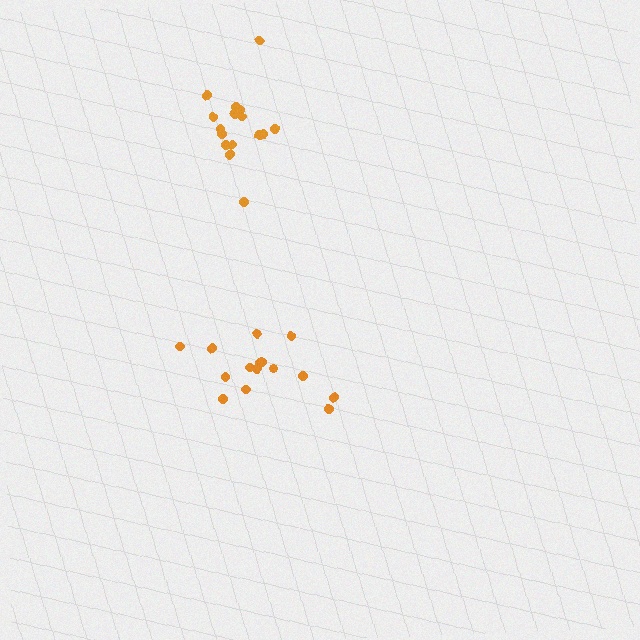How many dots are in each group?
Group 1: 16 dots, Group 2: 15 dots (31 total).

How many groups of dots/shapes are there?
There are 2 groups.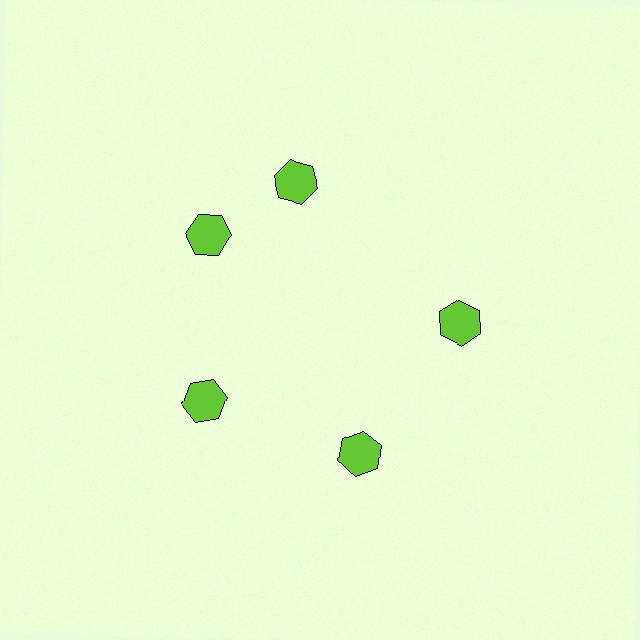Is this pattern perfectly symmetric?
No. The 5 lime hexagons are arranged in a ring, but one element near the 1 o'clock position is rotated out of alignment along the ring, breaking the 5-fold rotational symmetry.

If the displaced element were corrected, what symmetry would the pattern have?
It would have 5-fold rotational symmetry — the pattern would map onto itself every 72 degrees.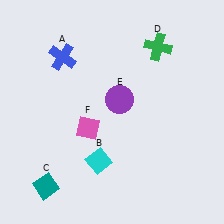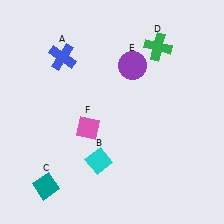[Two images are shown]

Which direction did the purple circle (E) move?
The purple circle (E) moved up.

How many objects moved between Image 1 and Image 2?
1 object moved between the two images.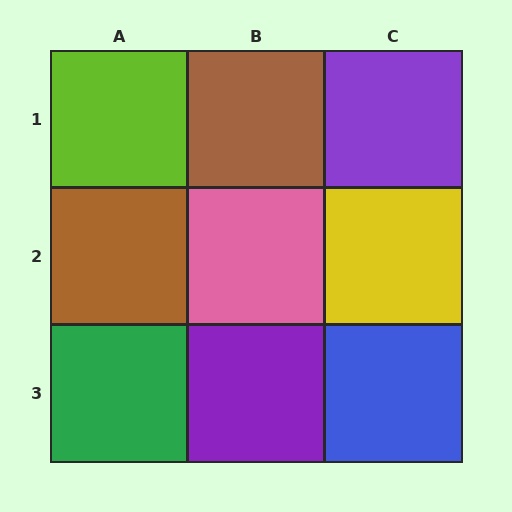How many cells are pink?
1 cell is pink.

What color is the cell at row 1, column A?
Lime.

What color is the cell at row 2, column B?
Pink.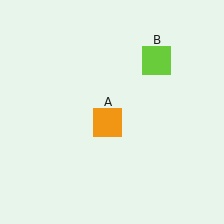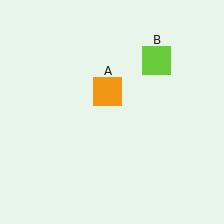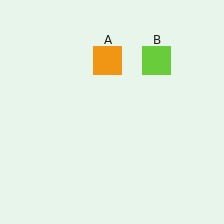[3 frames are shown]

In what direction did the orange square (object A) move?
The orange square (object A) moved up.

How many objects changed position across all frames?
1 object changed position: orange square (object A).